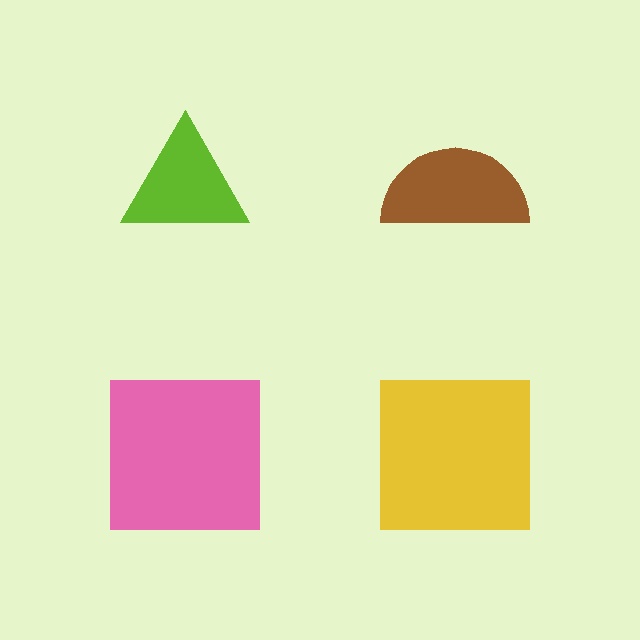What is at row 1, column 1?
A lime triangle.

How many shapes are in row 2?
2 shapes.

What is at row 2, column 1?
A pink square.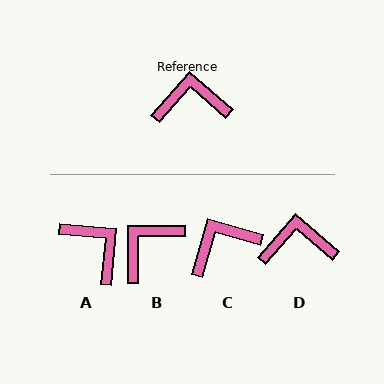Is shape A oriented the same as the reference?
No, it is off by about 54 degrees.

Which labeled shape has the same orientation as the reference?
D.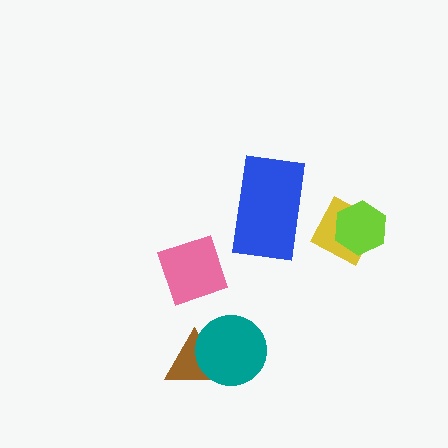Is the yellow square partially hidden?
Yes, it is partially covered by another shape.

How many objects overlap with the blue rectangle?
0 objects overlap with the blue rectangle.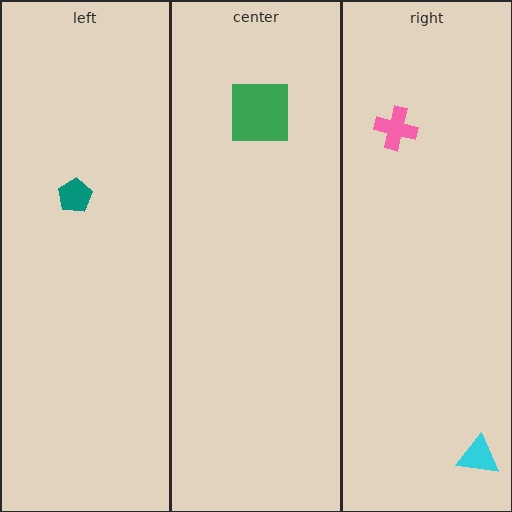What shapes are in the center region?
The green square.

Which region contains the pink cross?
The right region.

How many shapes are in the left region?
1.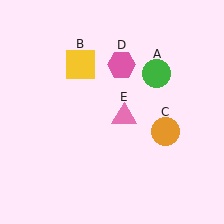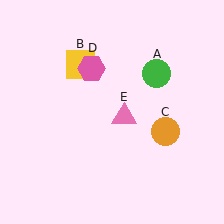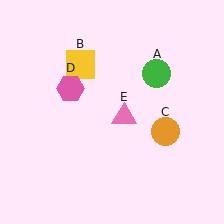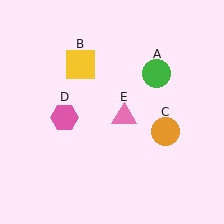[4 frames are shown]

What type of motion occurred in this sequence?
The pink hexagon (object D) rotated counterclockwise around the center of the scene.